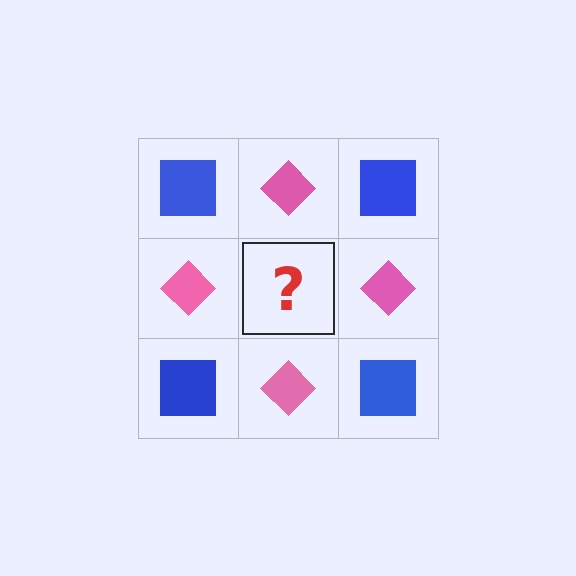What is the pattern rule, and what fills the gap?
The rule is that it alternates blue square and pink diamond in a checkerboard pattern. The gap should be filled with a blue square.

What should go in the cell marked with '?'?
The missing cell should contain a blue square.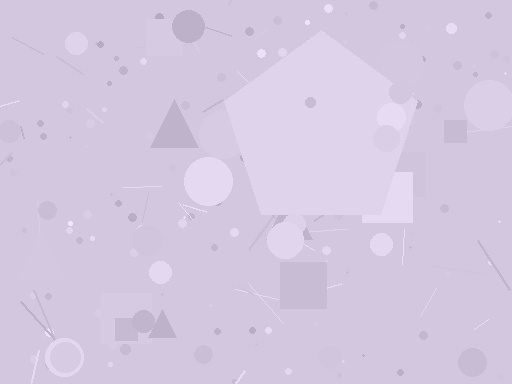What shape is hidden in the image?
A pentagon is hidden in the image.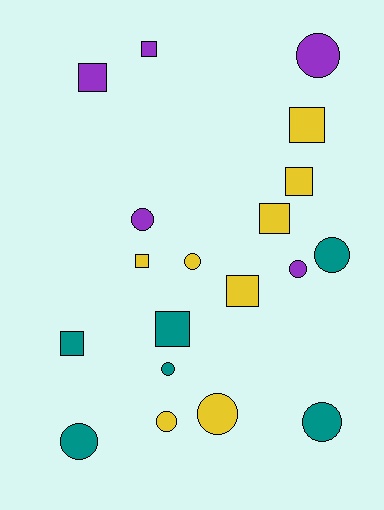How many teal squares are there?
There are 2 teal squares.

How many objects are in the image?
There are 19 objects.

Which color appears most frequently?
Yellow, with 8 objects.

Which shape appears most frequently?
Circle, with 10 objects.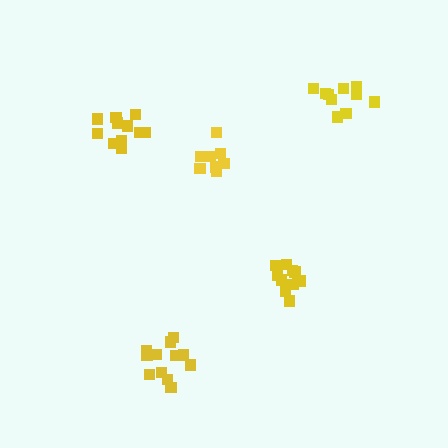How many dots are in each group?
Group 1: 10 dots, Group 2: 11 dots, Group 3: 8 dots, Group 4: 12 dots, Group 5: 11 dots (52 total).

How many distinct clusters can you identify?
There are 5 distinct clusters.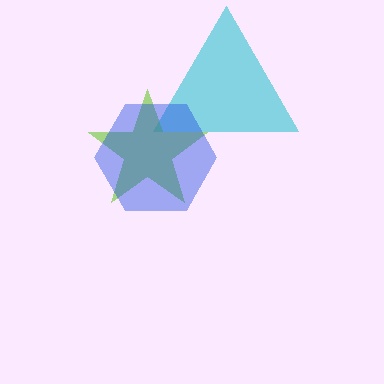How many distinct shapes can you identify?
There are 3 distinct shapes: a cyan triangle, a lime star, a blue hexagon.